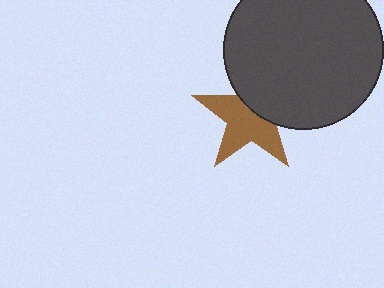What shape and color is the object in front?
The object in front is a dark gray circle.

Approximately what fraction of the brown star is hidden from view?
Roughly 39% of the brown star is hidden behind the dark gray circle.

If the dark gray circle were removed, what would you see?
You would see the complete brown star.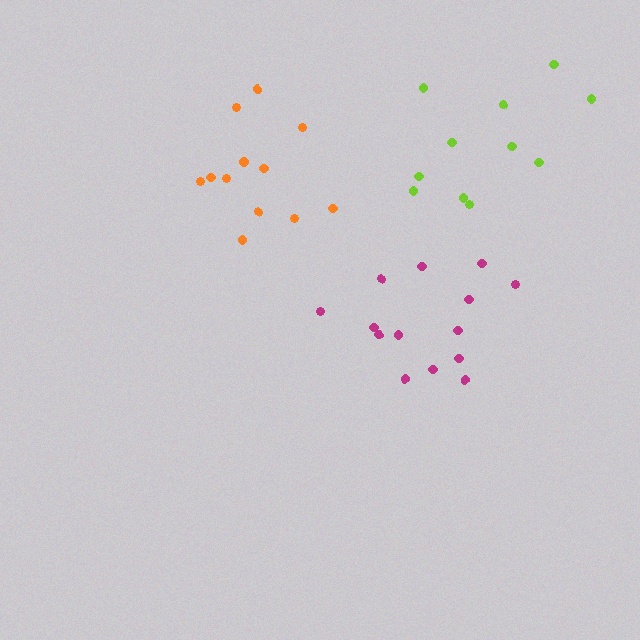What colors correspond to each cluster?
The clusters are colored: magenta, lime, orange.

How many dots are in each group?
Group 1: 14 dots, Group 2: 11 dots, Group 3: 12 dots (37 total).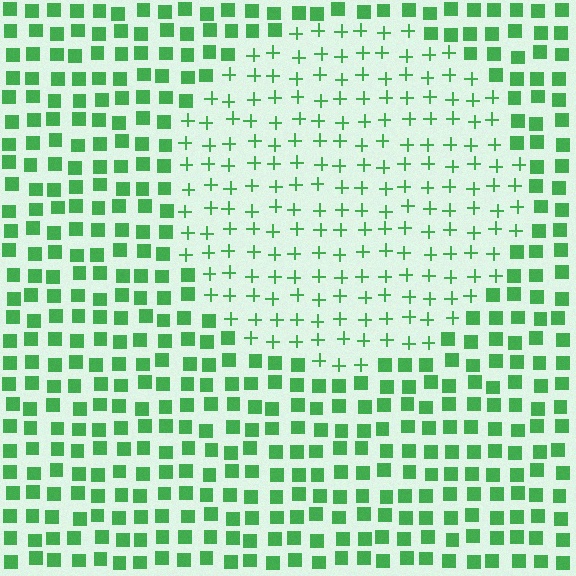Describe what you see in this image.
The image is filled with small green elements arranged in a uniform grid. A circle-shaped region contains plus signs, while the surrounding area contains squares. The boundary is defined purely by the change in element shape.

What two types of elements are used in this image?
The image uses plus signs inside the circle region and squares outside it.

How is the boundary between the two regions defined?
The boundary is defined by a change in element shape: plus signs inside vs. squares outside. All elements share the same color and spacing.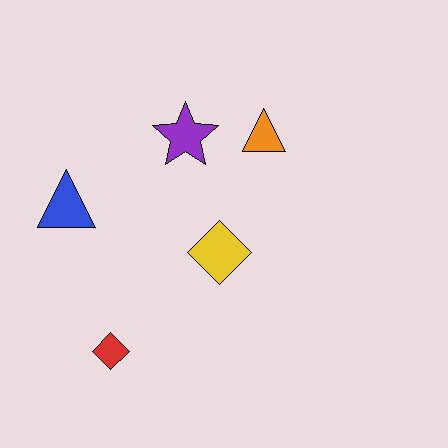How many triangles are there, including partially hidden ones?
There are 2 triangles.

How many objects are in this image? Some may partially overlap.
There are 5 objects.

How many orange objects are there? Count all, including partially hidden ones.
There is 1 orange object.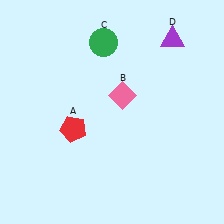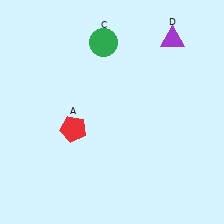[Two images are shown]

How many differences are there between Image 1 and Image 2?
There is 1 difference between the two images.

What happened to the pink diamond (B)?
The pink diamond (B) was removed in Image 2. It was in the top-right area of Image 1.